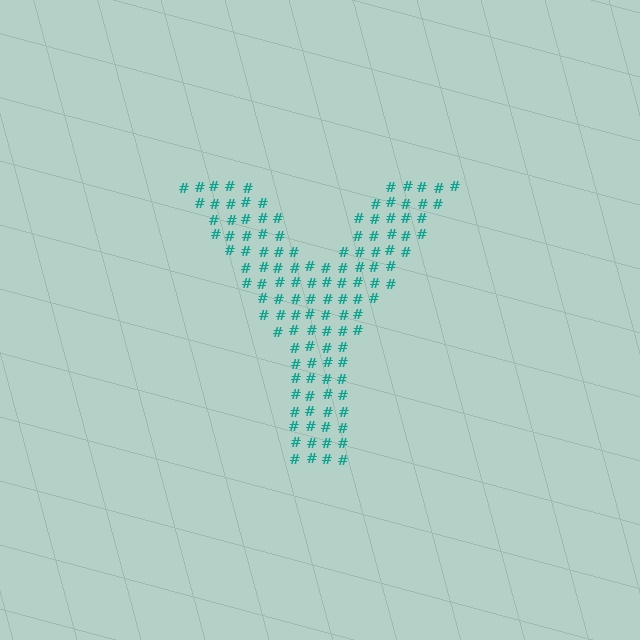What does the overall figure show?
The overall figure shows the letter Y.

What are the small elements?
The small elements are hash symbols.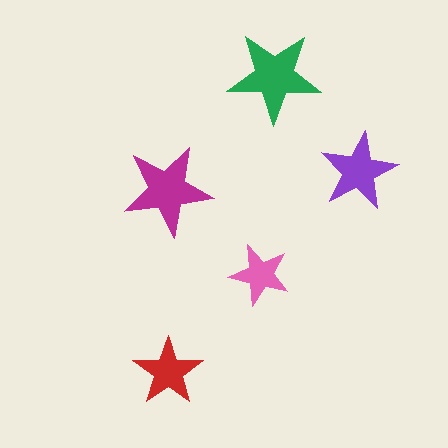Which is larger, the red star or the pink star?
The red one.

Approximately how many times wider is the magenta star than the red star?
About 1.5 times wider.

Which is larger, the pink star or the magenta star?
The magenta one.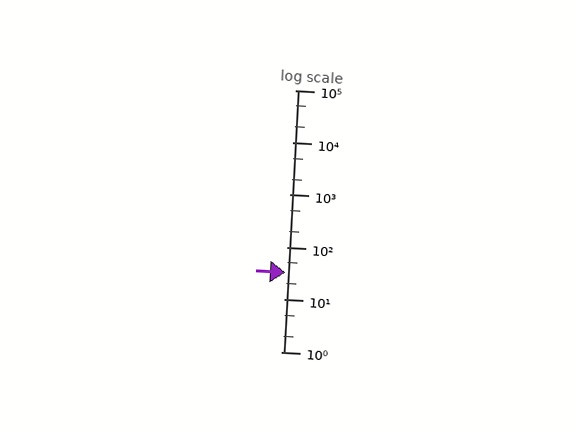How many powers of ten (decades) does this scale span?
The scale spans 5 decades, from 1 to 100000.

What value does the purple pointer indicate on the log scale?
The pointer indicates approximately 33.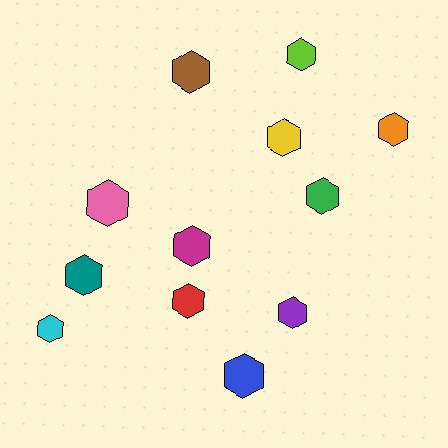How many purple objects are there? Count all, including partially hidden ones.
There is 1 purple object.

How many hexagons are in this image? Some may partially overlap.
There are 12 hexagons.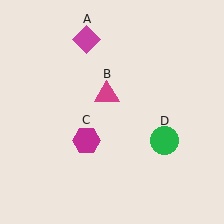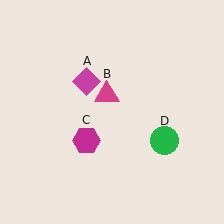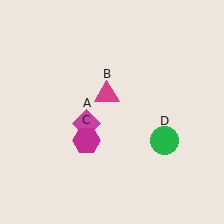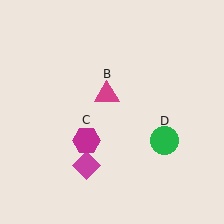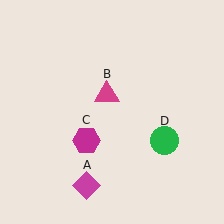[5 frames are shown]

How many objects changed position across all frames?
1 object changed position: magenta diamond (object A).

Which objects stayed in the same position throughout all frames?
Magenta triangle (object B) and magenta hexagon (object C) and green circle (object D) remained stationary.